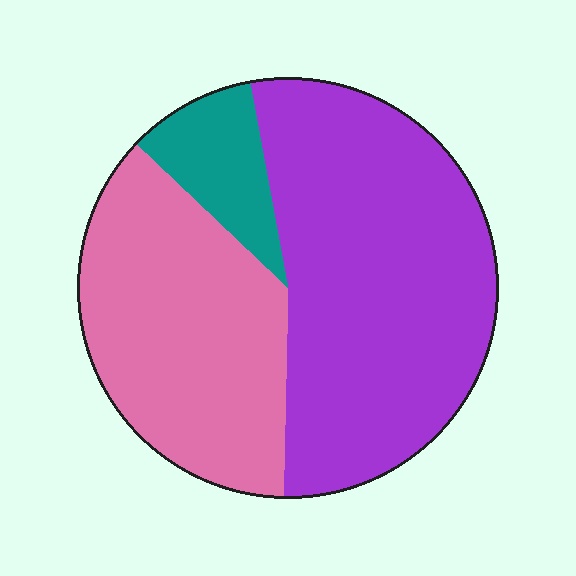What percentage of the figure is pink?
Pink takes up between a quarter and a half of the figure.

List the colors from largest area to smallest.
From largest to smallest: purple, pink, teal.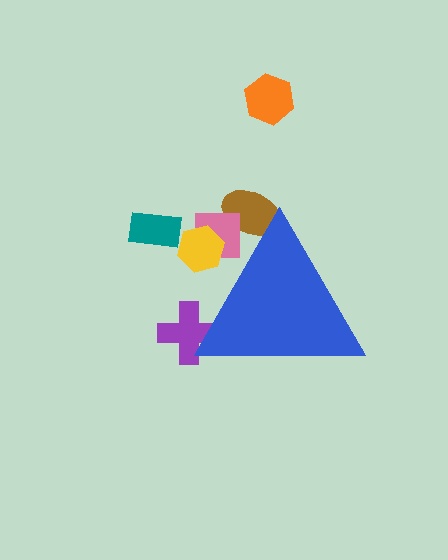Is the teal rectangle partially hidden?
No, the teal rectangle is fully visible.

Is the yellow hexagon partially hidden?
Yes, the yellow hexagon is partially hidden behind the blue triangle.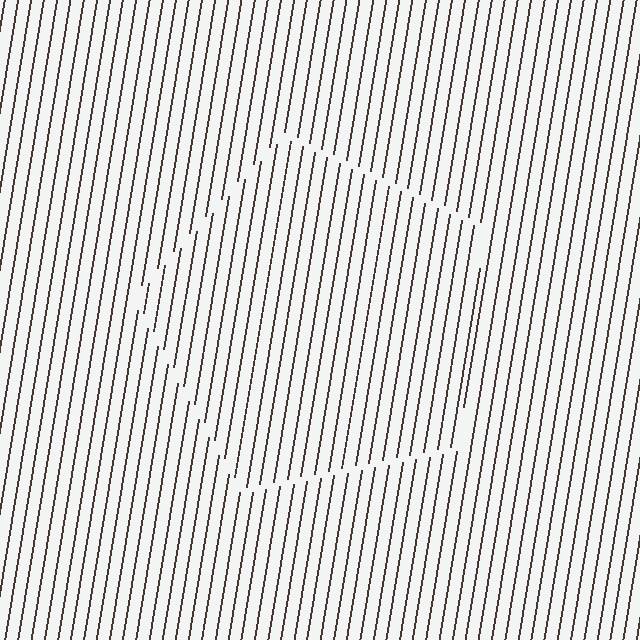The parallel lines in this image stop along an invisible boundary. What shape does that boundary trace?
An illusory pentagon. The interior of the shape contains the same grating, shifted by half a period — the contour is defined by the phase discontinuity where line-ends from the inner and outer gratings abut.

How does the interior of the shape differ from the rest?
The interior of the shape contains the same grating, shifted by half a period — the contour is defined by the phase discontinuity where line-ends from the inner and outer gratings abut.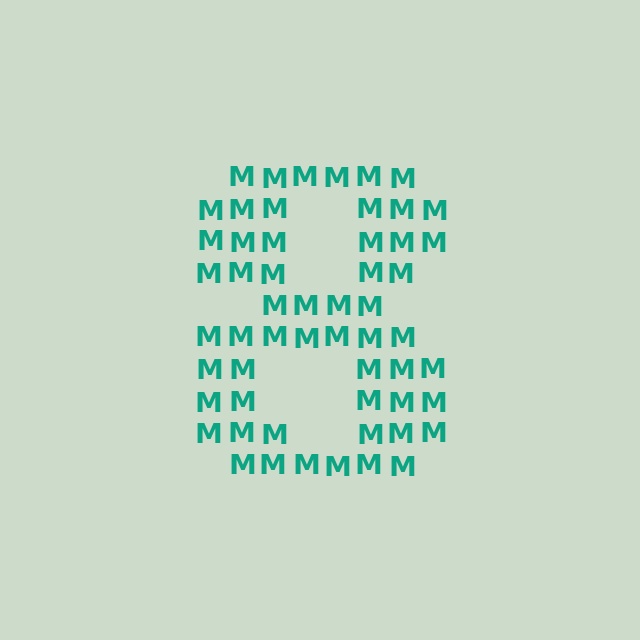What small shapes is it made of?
It is made of small letter M's.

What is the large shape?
The large shape is the digit 8.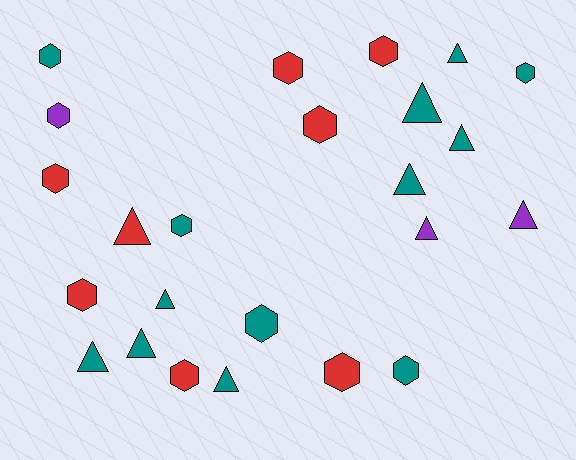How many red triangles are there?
There is 1 red triangle.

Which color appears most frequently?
Teal, with 13 objects.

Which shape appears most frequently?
Hexagon, with 13 objects.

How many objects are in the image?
There are 24 objects.